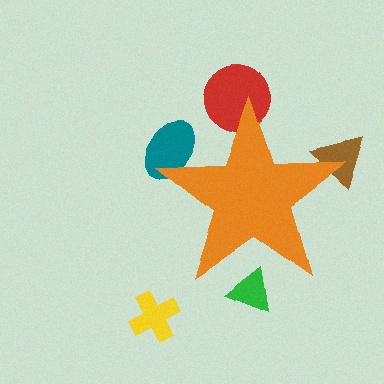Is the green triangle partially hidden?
Yes, the green triangle is partially hidden behind the orange star.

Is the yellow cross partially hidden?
No, the yellow cross is fully visible.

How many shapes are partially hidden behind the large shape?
4 shapes are partially hidden.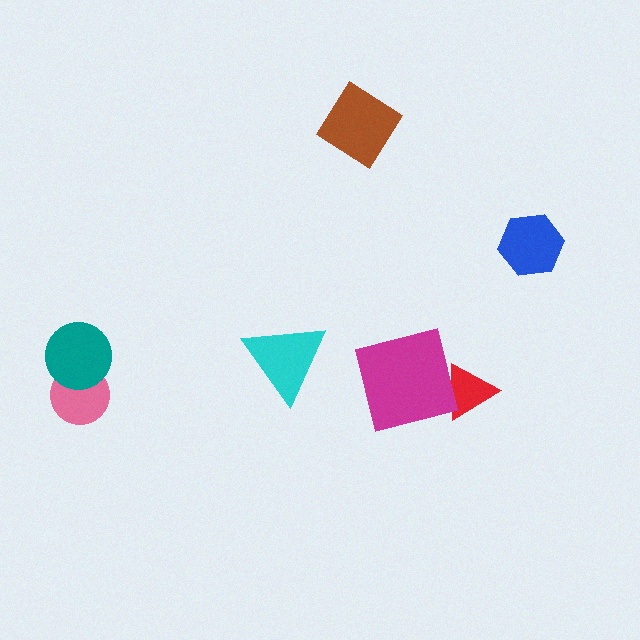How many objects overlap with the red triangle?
1 object overlaps with the red triangle.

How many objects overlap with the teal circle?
1 object overlaps with the teal circle.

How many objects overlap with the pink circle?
1 object overlaps with the pink circle.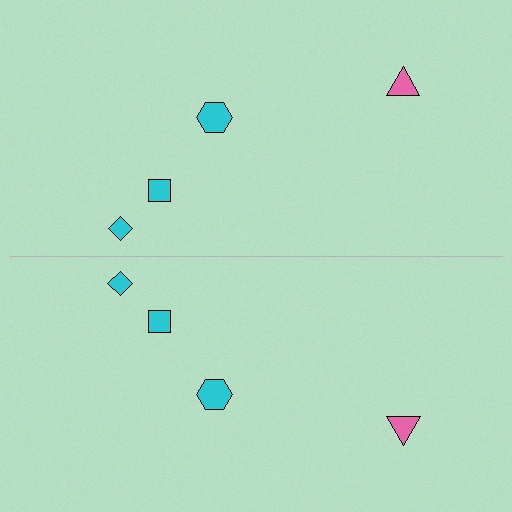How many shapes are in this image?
There are 8 shapes in this image.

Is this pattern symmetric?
Yes, this pattern has bilateral (reflection) symmetry.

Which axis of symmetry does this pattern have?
The pattern has a horizontal axis of symmetry running through the center of the image.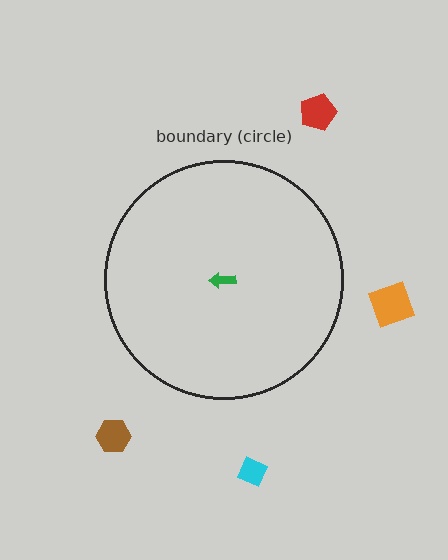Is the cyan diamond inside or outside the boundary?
Outside.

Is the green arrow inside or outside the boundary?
Inside.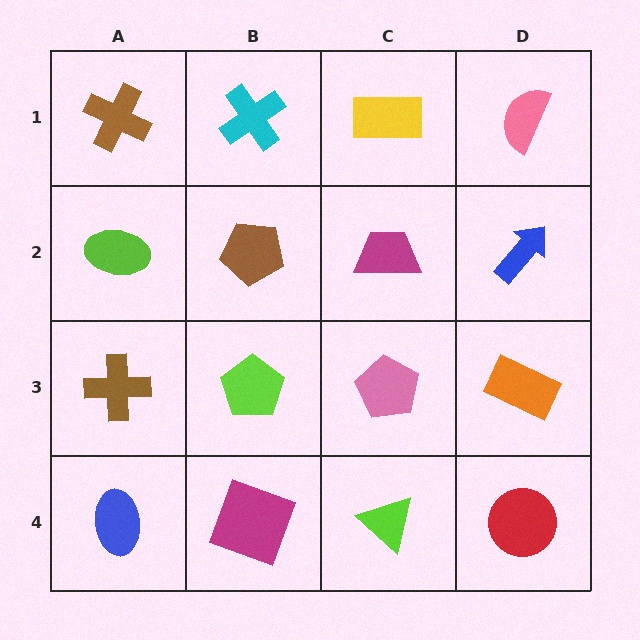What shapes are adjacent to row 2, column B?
A cyan cross (row 1, column B), a lime pentagon (row 3, column B), a lime ellipse (row 2, column A), a magenta trapezoid (row 2, column C).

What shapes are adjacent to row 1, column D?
A blue arrow (row 2, column D), a yellow rectangle (row 1, column C).